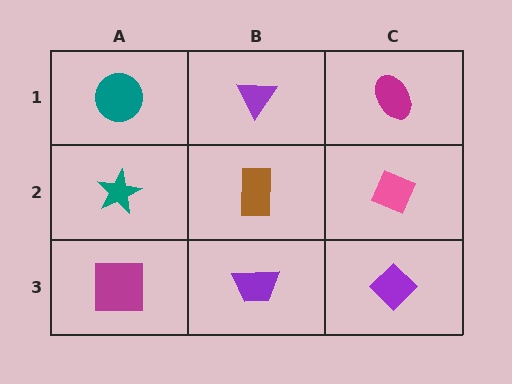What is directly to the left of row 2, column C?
A brown rectangle.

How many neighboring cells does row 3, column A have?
2.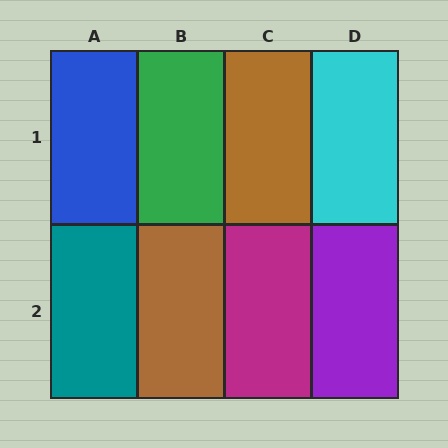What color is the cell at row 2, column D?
Purple.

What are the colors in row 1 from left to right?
Blue, green, brown, cyan.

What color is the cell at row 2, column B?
Brown.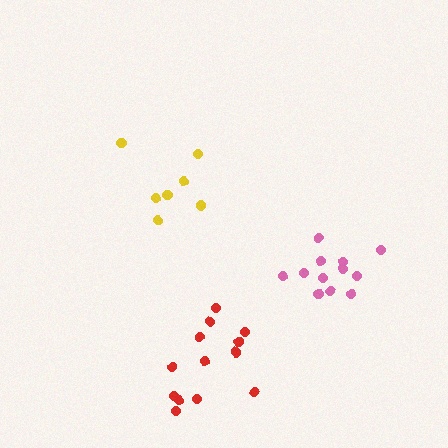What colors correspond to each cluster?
The clusters are colored: yellow, pink, red.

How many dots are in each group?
Group 1: 7 dots, Group 2: 12 dots, Group 3: 13 dots (32 total).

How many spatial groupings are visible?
There are 3 spatial groupings.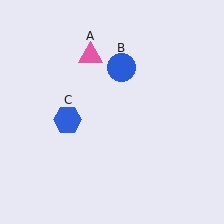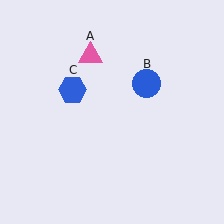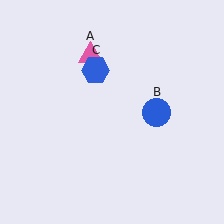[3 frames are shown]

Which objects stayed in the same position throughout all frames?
Pink triangle (object A) remained stationary.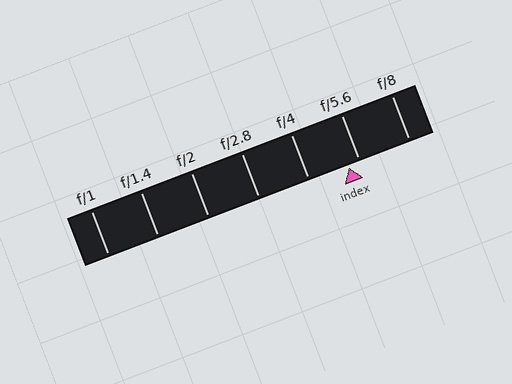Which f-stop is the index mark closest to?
The index mark is closest to f/5.6.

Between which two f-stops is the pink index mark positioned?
The index mark is between f/4 and f/5.6.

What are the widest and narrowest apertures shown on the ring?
The widest aperture shown is f/1 and the narrowest is f/8.